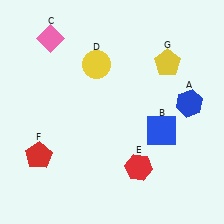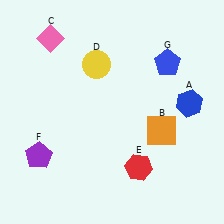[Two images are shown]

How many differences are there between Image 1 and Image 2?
There are 3 differences between the two images.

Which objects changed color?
B changed from blue to orange. F changed from red to purple. G changed from yellow to blue.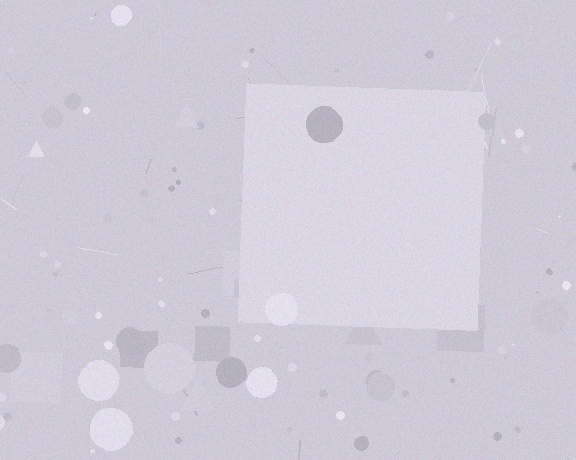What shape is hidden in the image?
A square is hidden in the image.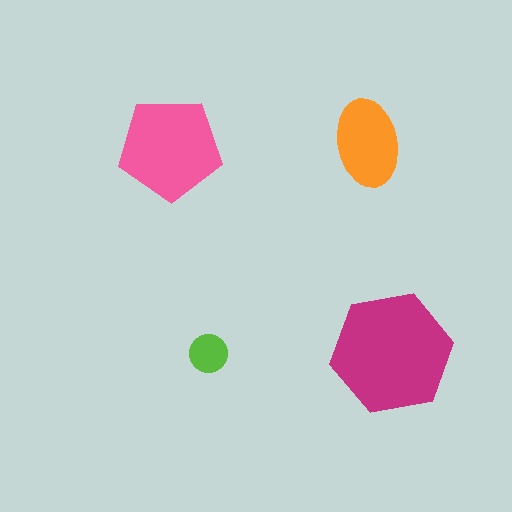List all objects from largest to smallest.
The magenta hexagon, the pink pentagon, the orange ellipse, the lime circle.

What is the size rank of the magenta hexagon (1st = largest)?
1st.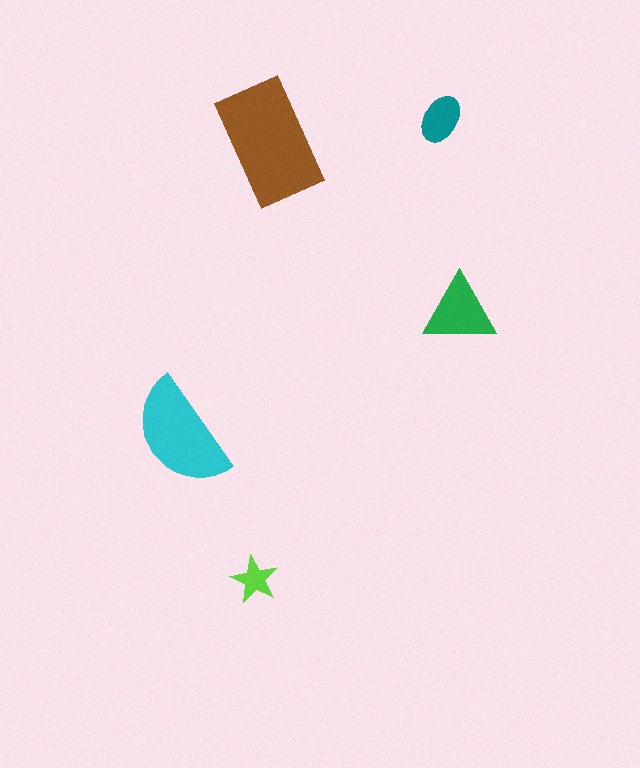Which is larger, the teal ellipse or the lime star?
The teal ellipse.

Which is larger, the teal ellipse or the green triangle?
The green triangle.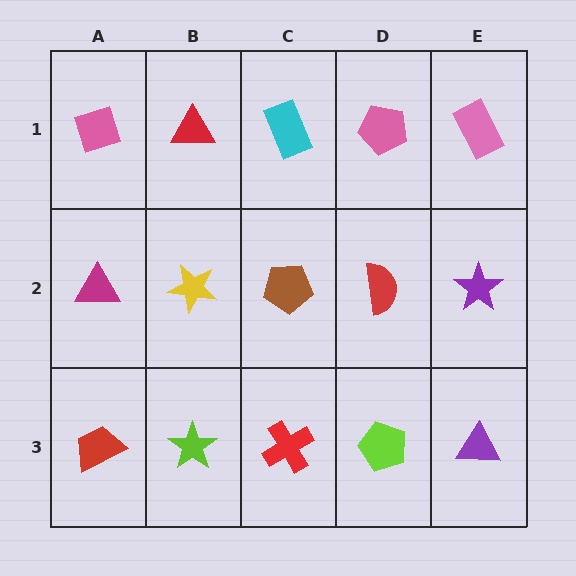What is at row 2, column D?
A red semicircle.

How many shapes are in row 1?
5 shapes.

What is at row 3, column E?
A purple triangle.